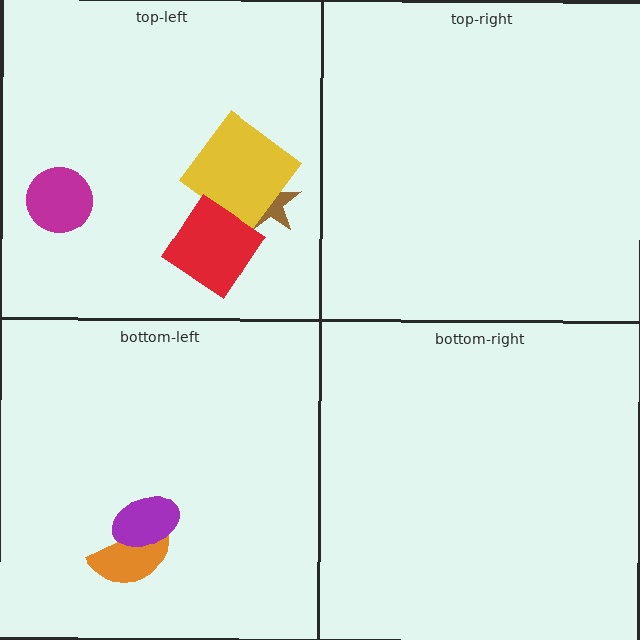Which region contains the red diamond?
The top-left region.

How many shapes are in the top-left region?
4.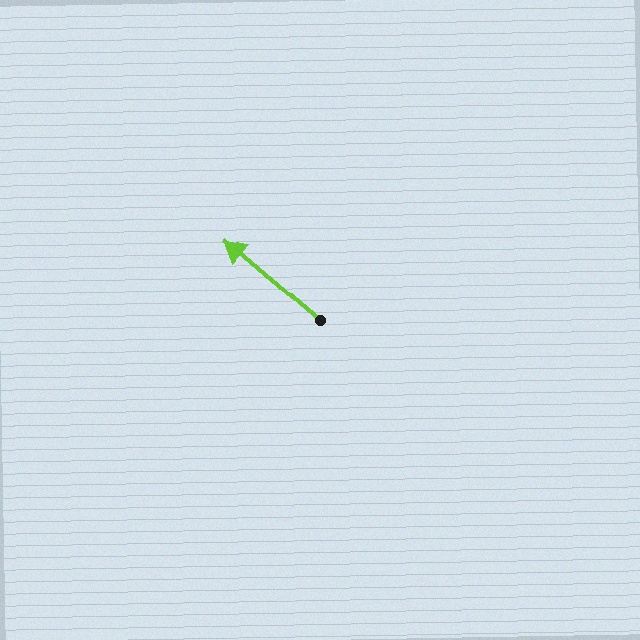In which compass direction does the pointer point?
Northwest.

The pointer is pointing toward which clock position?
Roughly 10 o'clock.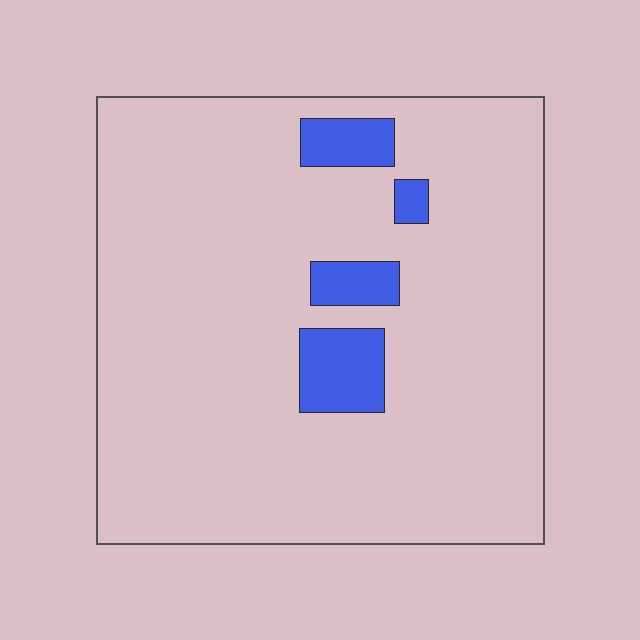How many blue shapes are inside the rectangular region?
4.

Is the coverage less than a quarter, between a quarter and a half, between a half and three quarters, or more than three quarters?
Less than a quarter.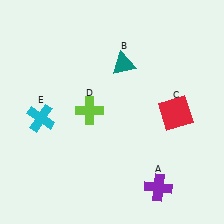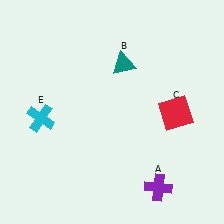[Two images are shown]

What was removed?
The lime cross (D) was removed in Image 2.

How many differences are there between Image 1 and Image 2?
There is 1 difference between the two images.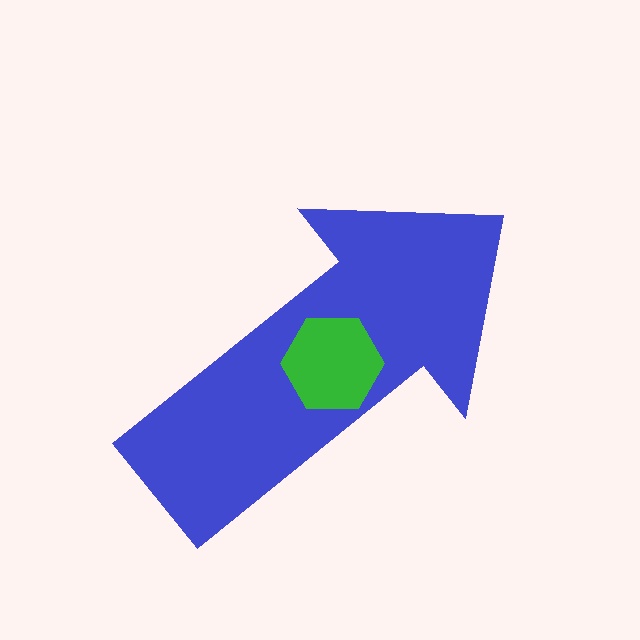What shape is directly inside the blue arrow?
The green hexagon.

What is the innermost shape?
The green hexagon.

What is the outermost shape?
The blue arrow.